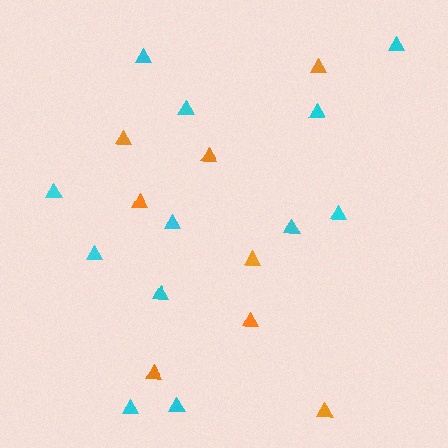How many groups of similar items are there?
There are 2 groups: one group of cyan triangles (12) and one group of orange triangles (8).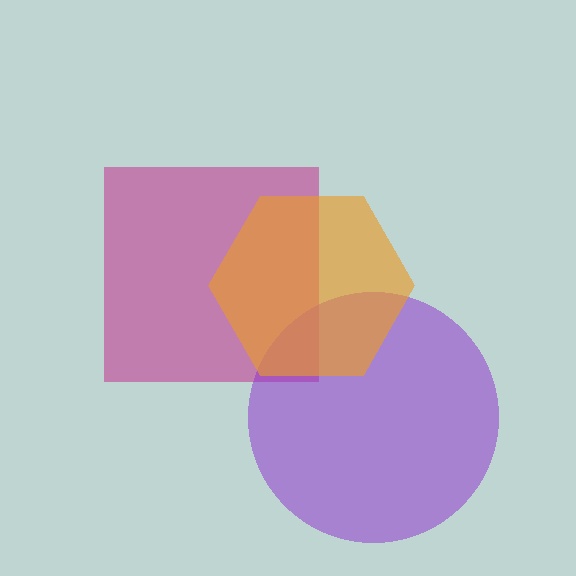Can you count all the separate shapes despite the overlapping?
Yes, there are 3 separate shapes.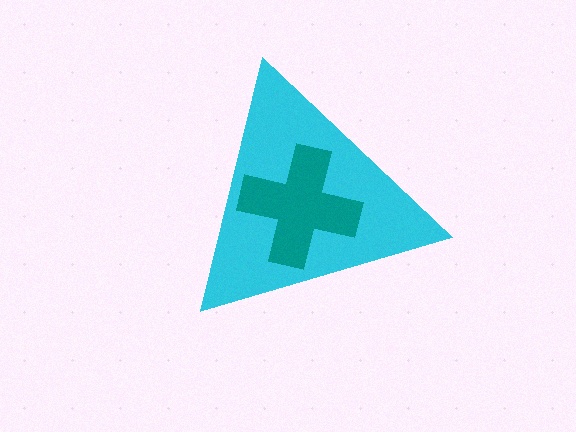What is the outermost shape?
The cyan triangle.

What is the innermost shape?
The teal cross.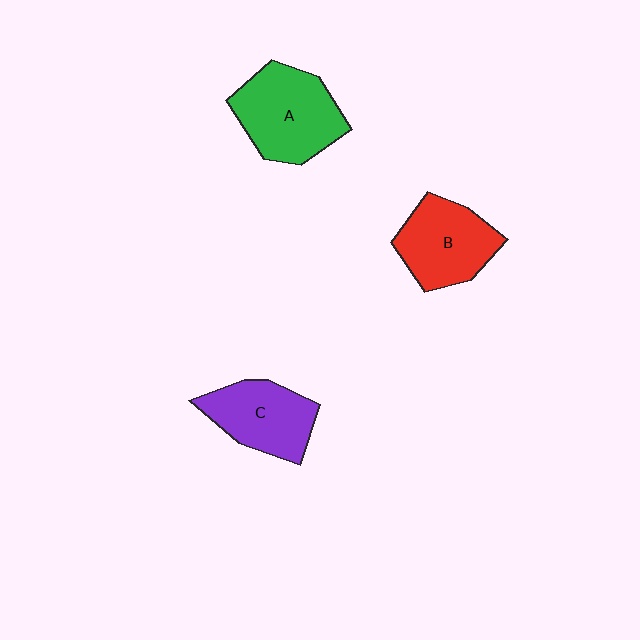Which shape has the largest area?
Shape A (green).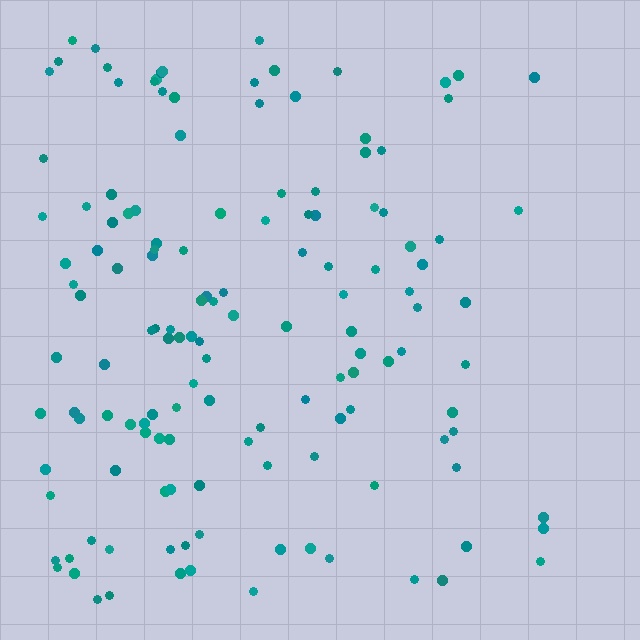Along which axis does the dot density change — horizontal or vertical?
Horizontal.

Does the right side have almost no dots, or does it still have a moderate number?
Still a moderate number, just noticeably fewer than the left.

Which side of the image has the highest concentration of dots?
The left.